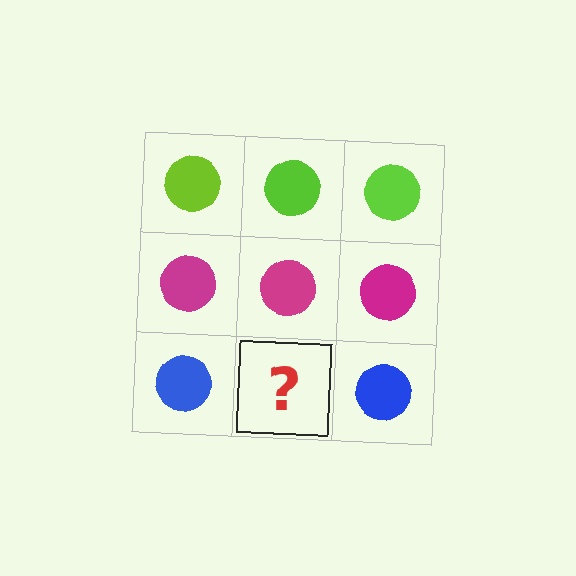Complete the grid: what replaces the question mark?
The question mark should be replaced with a blue circle.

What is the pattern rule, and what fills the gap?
The rule is that each row has a consistent color. The gap should be filled with a blue circle.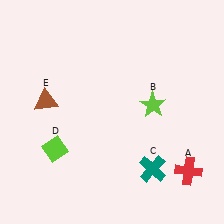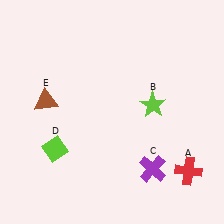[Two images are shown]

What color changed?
The cross (C) changed from teal in Image 1 to purple in Image 2.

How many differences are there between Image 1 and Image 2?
There is 1 difference between the two images.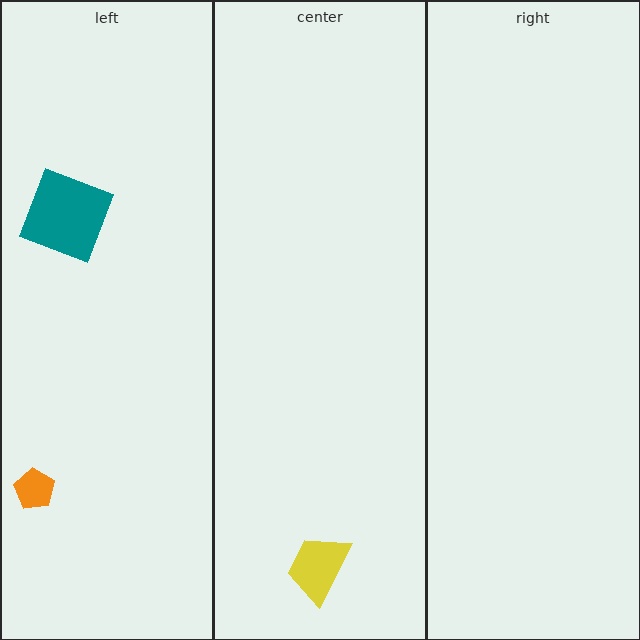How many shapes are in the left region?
2.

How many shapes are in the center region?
1.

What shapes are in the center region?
The yellow trapezoid.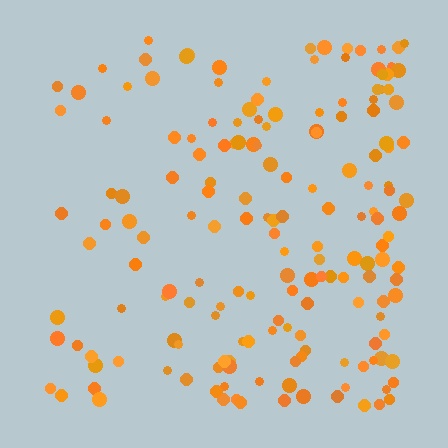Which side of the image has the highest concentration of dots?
The right.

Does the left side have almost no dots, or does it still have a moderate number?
Still a moderate number, just noticeably fewer than the right.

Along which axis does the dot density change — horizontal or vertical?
Horizontal.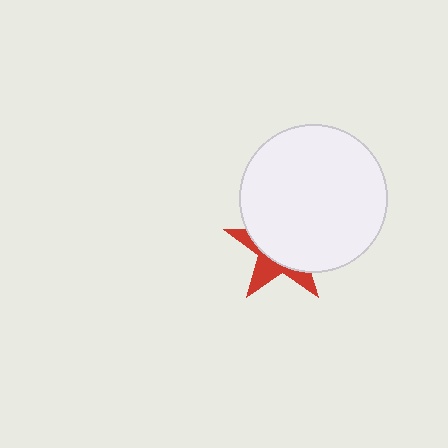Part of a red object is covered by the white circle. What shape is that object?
It is a star.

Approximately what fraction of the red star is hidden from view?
Roughly 66% of the red star is hidden behind the white circle.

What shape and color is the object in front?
The object in front is a white circle.